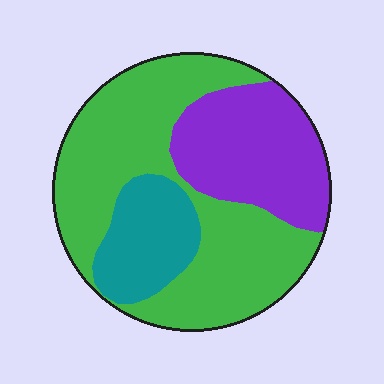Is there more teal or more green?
Green.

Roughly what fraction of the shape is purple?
Purple covers 28% of the shape.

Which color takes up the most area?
Green, at roughly 55%.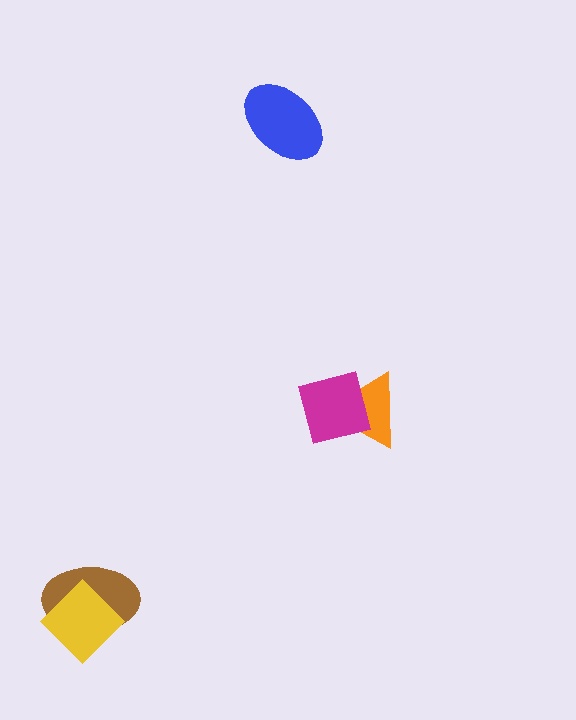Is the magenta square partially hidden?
No, no other shape covers it.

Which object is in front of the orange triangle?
The magenta square is in front of the orange triangle.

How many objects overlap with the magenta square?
1 object overlaps with the magenta square.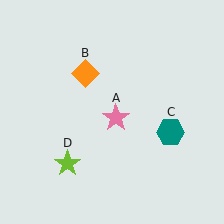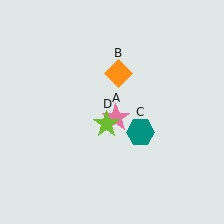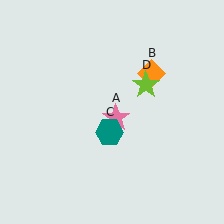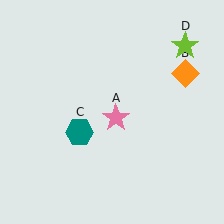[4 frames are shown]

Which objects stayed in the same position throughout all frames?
Pink star (object A) remained stationary.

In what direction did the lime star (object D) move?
The lime star (object D) moved up and to the right.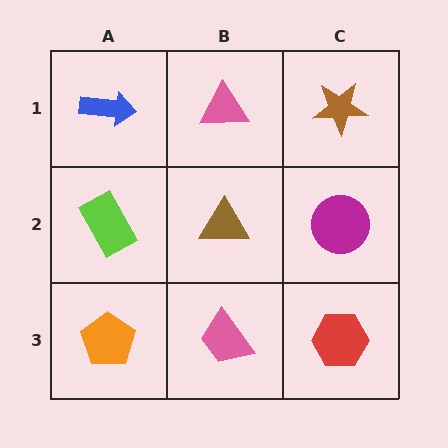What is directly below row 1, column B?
A brown triangle.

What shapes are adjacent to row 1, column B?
A brown triangle (row 2, column B), a blue arrow (row 1, column A), a brown star (row 1, column C).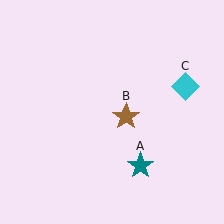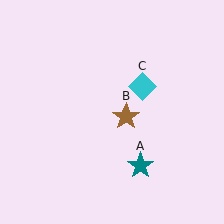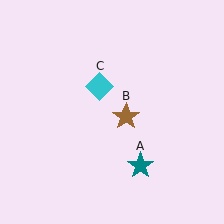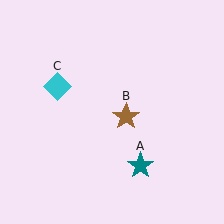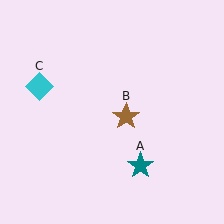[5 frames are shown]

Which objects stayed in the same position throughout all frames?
Teal star (object A) and brown star (object B) remained stationary.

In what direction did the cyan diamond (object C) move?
The cyan diamond (object C) moved left.